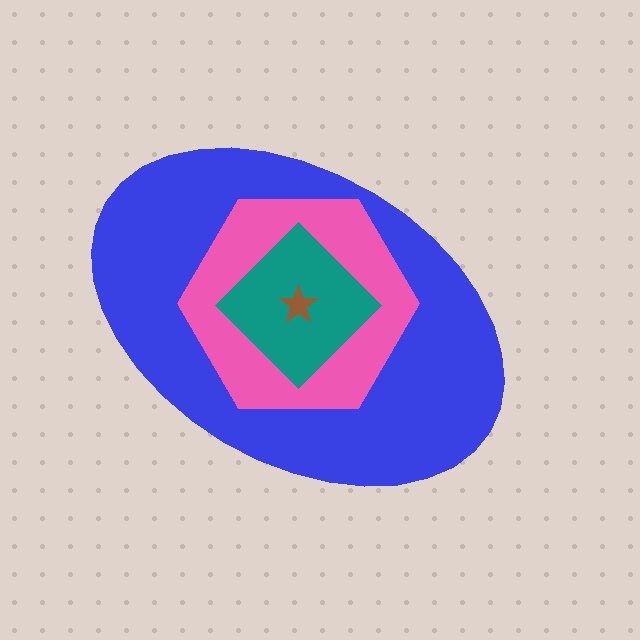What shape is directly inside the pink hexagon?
The teal diamond.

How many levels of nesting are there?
4.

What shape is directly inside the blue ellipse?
The pink hexagon.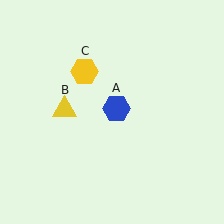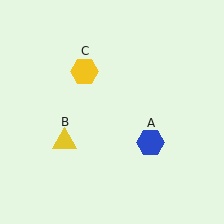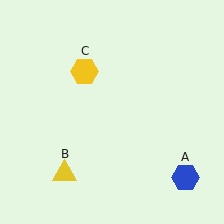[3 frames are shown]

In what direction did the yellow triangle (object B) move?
The yellow triangle (object B) moved down.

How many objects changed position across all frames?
2 objects changed position: blue hexagon (object A), yellow triangle (object B).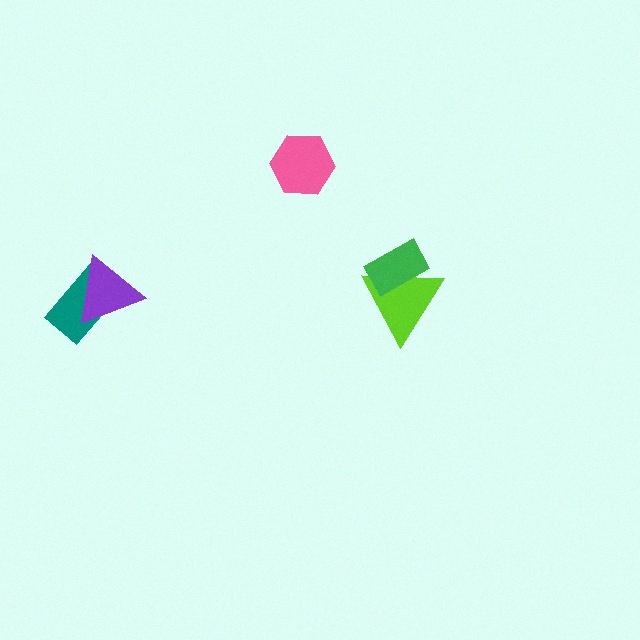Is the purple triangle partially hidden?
No, no other shape covers it.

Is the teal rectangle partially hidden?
Yes, it is partially covered by another shape.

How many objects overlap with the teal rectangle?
1 object overlaps with the teal rectangle.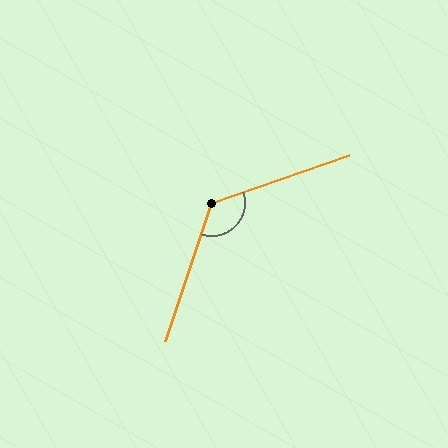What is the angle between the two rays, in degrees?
Approximately 128 degrees.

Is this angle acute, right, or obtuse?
It is obtuse.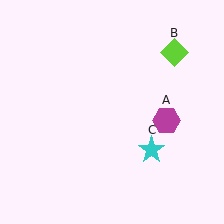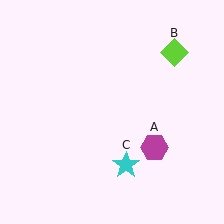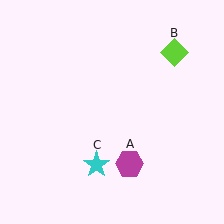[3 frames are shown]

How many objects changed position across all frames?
2 objects changed position: magenta hexagon (object A), cyan star (object C).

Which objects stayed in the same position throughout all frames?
Lime diamond (object B) remained stationary.